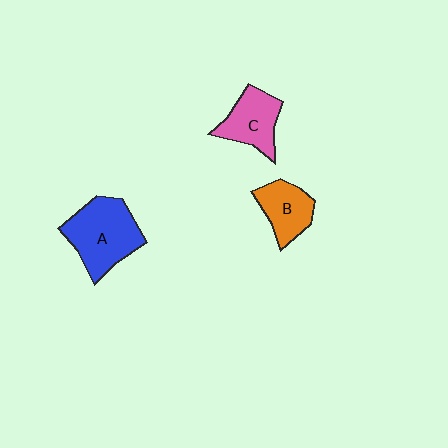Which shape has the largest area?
Shape A (blue).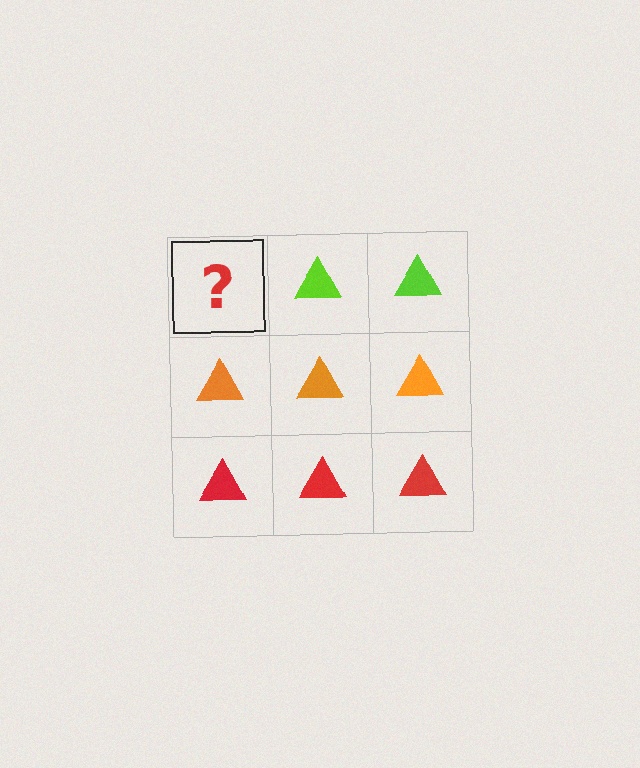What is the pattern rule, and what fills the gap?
The rule is that each row has a consistent color. The gap should be filled with a lime triangle.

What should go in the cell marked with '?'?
The missing cell should contain a lime triangle.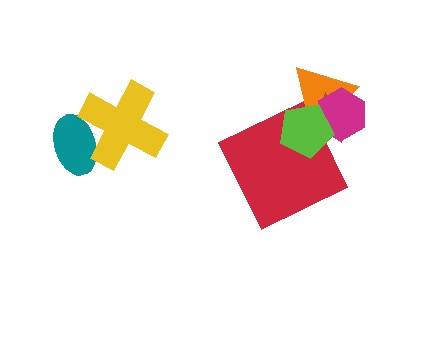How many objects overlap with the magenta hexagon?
3 objects overlap with the magenta hexagon.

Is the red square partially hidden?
Yes, it is partially covered by another shape.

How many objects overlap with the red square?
2 objects overlap with the red square.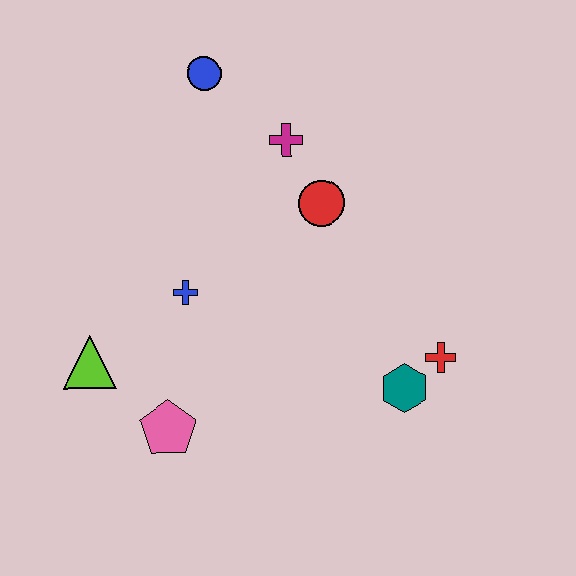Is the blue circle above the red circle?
Yes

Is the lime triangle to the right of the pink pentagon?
No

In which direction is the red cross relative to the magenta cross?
The red cross is below the magenta cross.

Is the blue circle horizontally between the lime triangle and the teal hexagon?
Yes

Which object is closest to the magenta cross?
The red circle is closest to the magenta cross.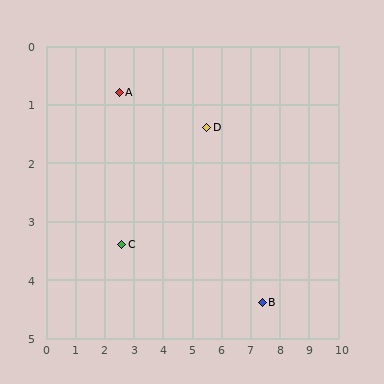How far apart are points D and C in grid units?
Points D and C are about 3.5 grid units apart.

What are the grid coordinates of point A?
Point A is at approximately (2.5, 0.8).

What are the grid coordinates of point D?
Point D is at approximately (5.5, 1.4).